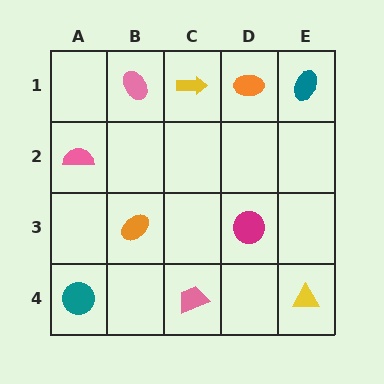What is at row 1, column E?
A teal ellipse.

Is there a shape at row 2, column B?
No, that cell is empty.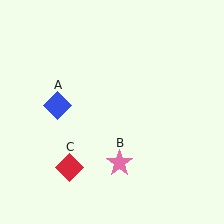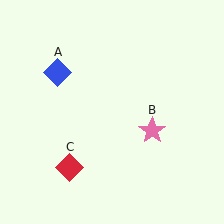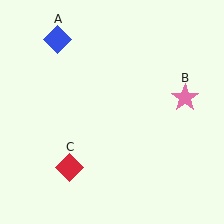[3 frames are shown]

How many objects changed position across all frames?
2 objects changed position: blue diamond (object A), pink star (object B).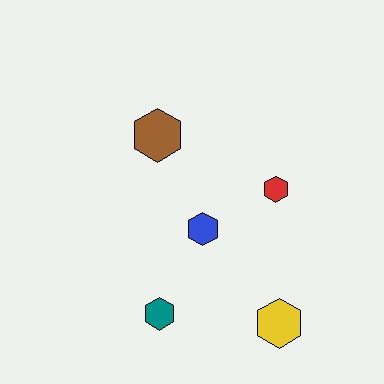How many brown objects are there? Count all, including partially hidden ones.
There is 1 brown object.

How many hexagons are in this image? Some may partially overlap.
There are 5 hexagons.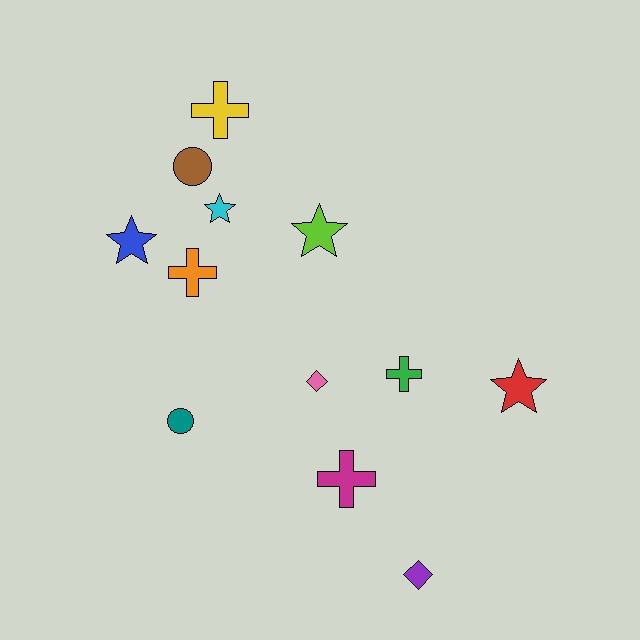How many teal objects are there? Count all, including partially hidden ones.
There is 1 teal object.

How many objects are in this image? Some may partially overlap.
There are 12 objects.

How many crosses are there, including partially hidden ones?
There are 4 crosses.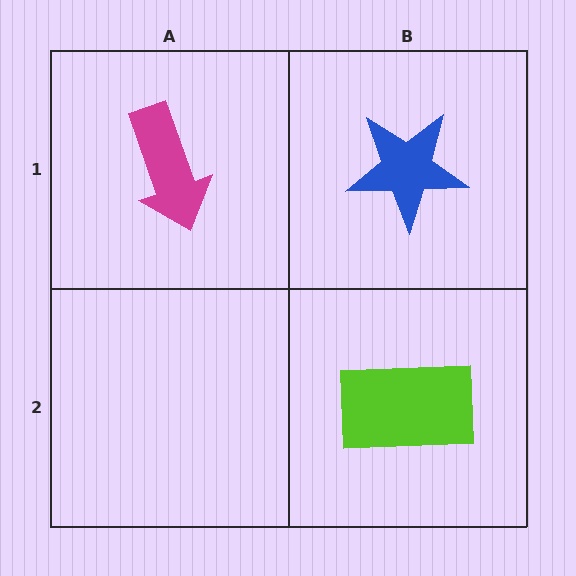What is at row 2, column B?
A lime rectangle.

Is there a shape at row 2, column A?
No, that cell is empty.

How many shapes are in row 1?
2 shapes.